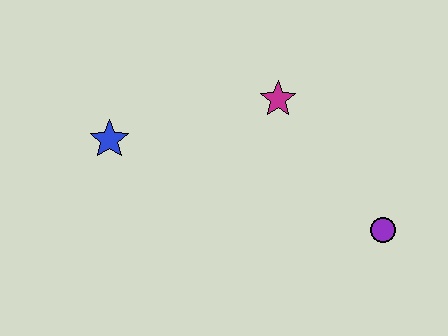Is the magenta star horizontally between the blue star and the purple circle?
Yes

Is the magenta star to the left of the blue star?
No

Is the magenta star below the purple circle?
No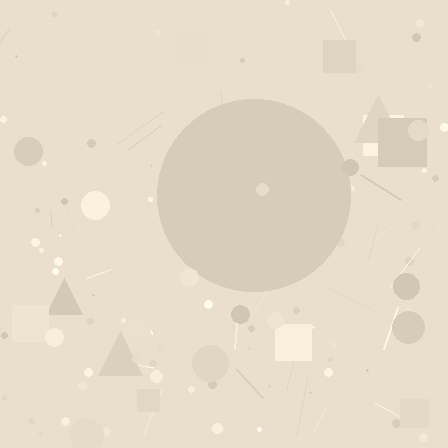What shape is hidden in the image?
A circle is hidden in the image.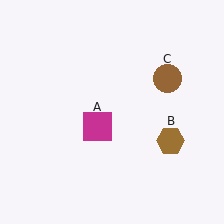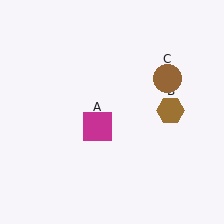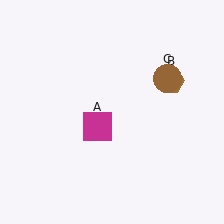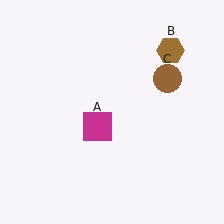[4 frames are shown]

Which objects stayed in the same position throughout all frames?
Magenta square (object A) and brown circle (object C) remained stationary.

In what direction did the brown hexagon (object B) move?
The brown hexagon (object B) moved up.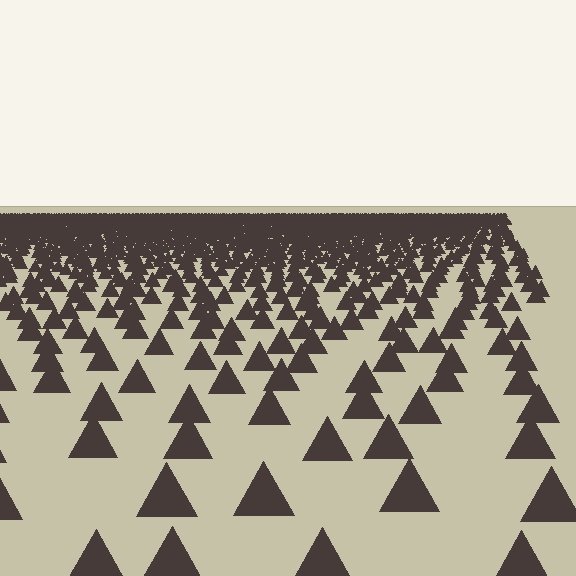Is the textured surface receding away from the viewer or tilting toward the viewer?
The surface is receding away from the viewer. Texture elements get smaller and denser toward the top.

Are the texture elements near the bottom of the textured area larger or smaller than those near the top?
Larger. Near the bottom, elements are closer to the viewer and appear at a bigger on-screen size.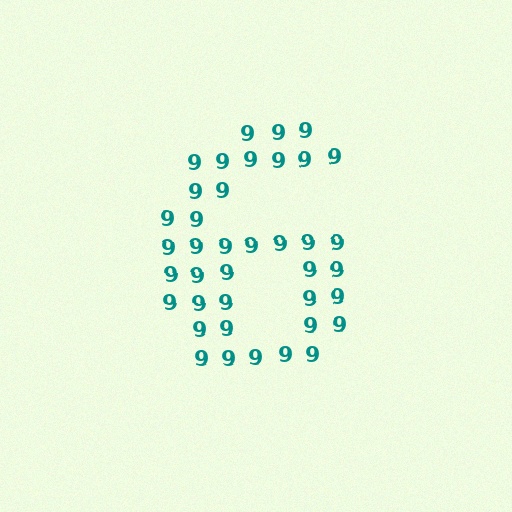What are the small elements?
The small elements are digit 9's.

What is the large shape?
The large shape is the digit 6.